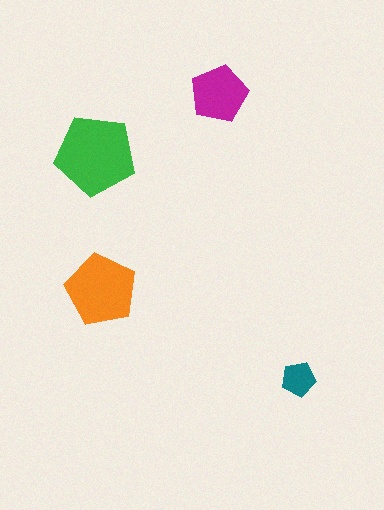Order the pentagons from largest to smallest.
the green one, the orange one, the magenta one, the teal one.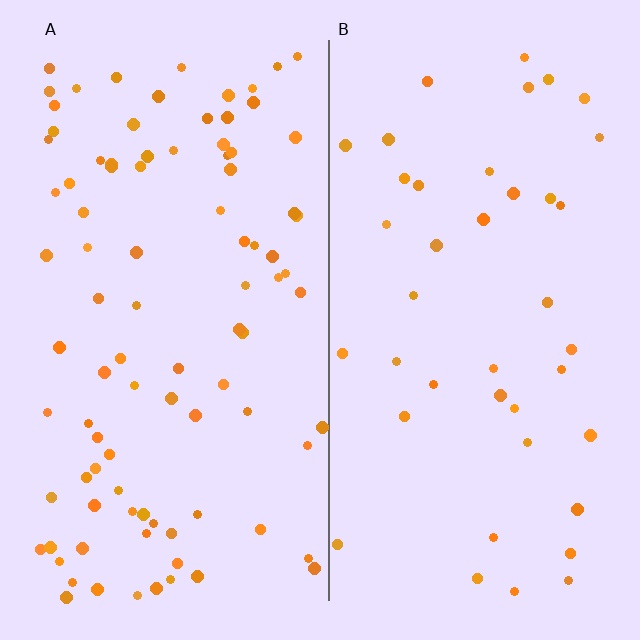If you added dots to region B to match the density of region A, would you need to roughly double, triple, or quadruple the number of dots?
Approximately double.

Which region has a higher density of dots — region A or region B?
A (the left).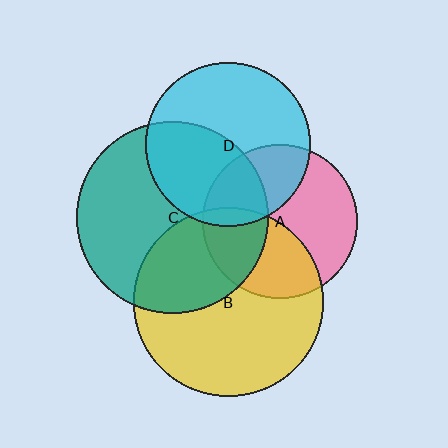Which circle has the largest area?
Circle C (teal).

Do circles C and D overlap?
Yes.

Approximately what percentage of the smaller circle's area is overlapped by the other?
Approximately 45%.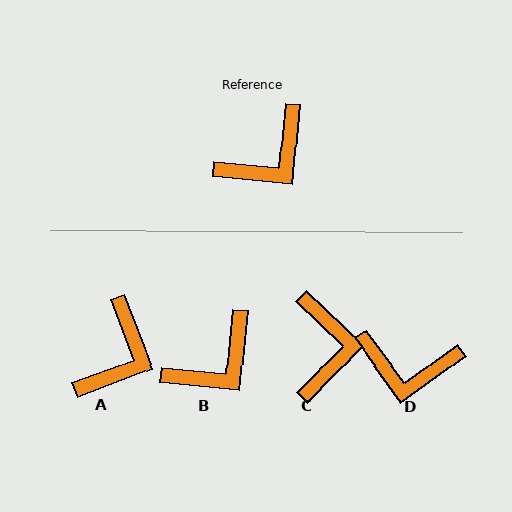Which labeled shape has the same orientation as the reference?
B.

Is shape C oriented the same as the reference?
No, it is off by about 51 degrees.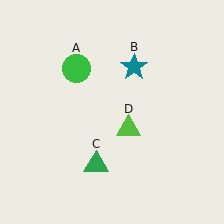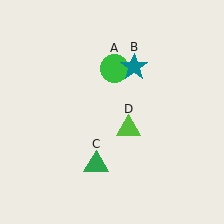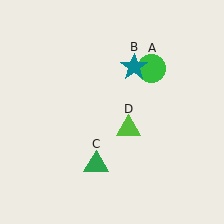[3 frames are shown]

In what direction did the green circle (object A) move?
The green circle (object A) moved right.